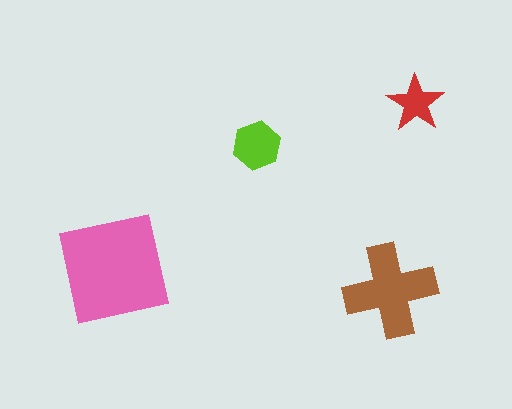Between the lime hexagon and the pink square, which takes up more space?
The pink square.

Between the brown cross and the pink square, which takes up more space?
The pink square.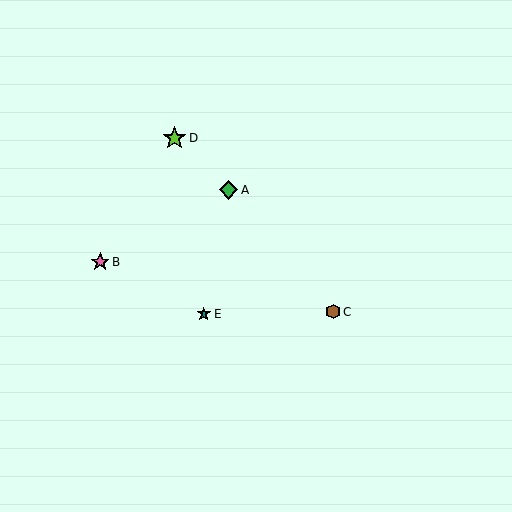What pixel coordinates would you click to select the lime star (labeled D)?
Click at (175, 138) to select the lime star D.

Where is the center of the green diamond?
The center of the green diamond is at (228, 190).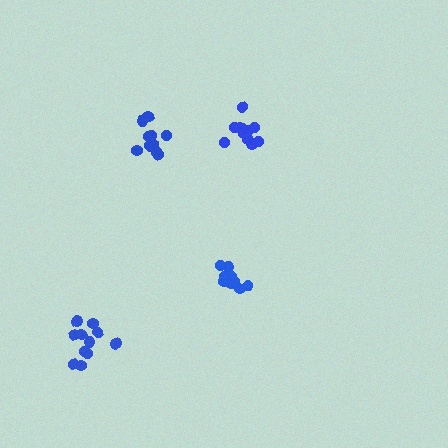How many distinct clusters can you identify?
There are 4 distinct clusters.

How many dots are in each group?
Group 1: 11 dots, Group 2: 9 dots, Group 3: 11 dots, Group 4: 11 dots (42 total).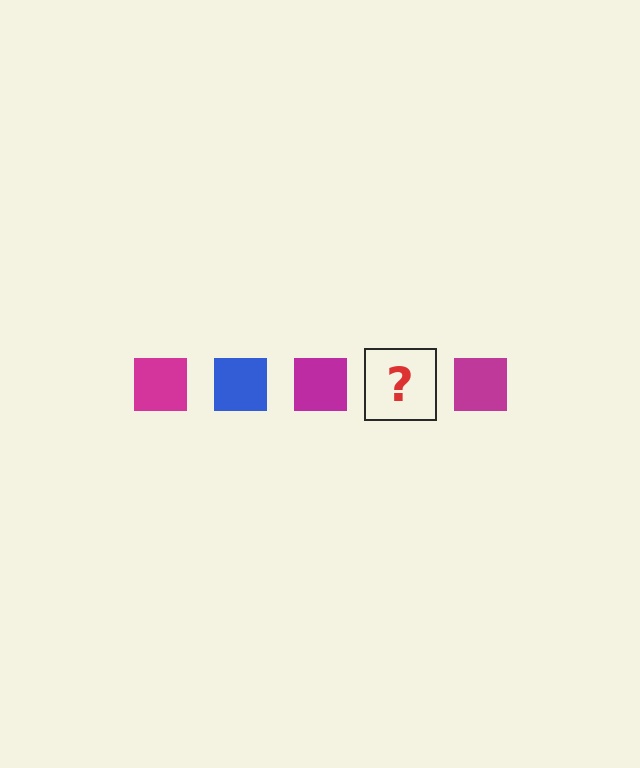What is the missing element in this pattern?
The missing element is a blue square.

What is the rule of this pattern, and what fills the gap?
The rule is that the pattern cycles through magenta, blue squares. The gap should be filled with a blue square.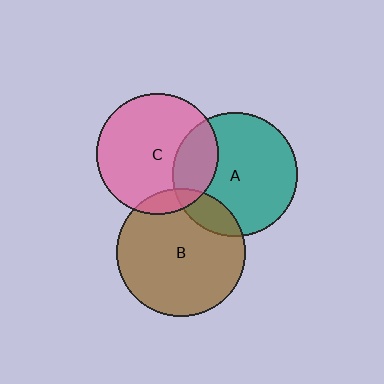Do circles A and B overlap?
Yes.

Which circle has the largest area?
Circle B (brown).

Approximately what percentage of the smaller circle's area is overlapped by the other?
Approximately 15%.